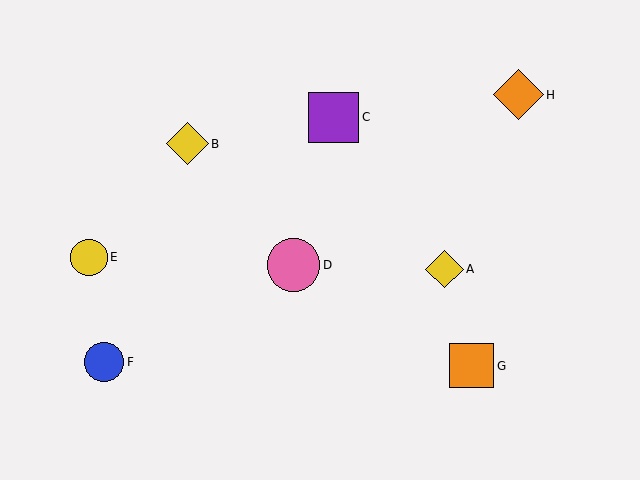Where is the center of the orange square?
The center of the orange square is at (471, 366).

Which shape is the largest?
The pink circle (labeled D) is the largest.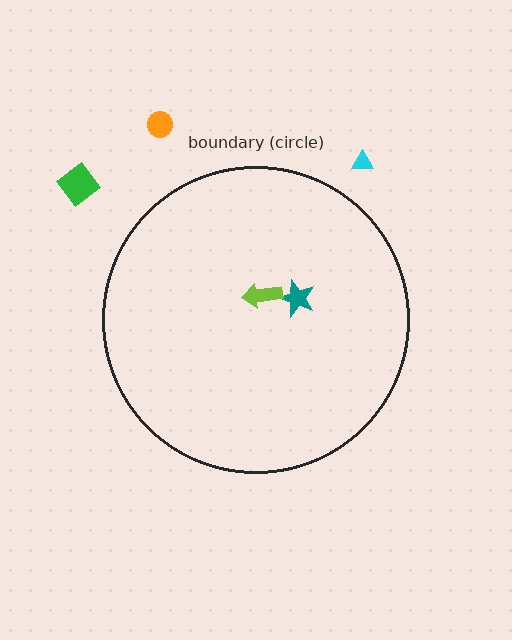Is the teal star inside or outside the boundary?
Inside.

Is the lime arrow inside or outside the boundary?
Inside.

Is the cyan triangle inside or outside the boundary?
Outside.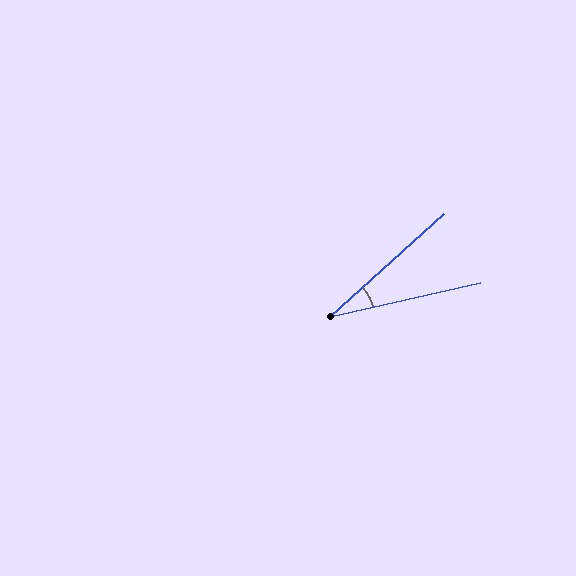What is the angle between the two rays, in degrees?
Approximately 29 degrees.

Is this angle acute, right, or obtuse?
It is acute.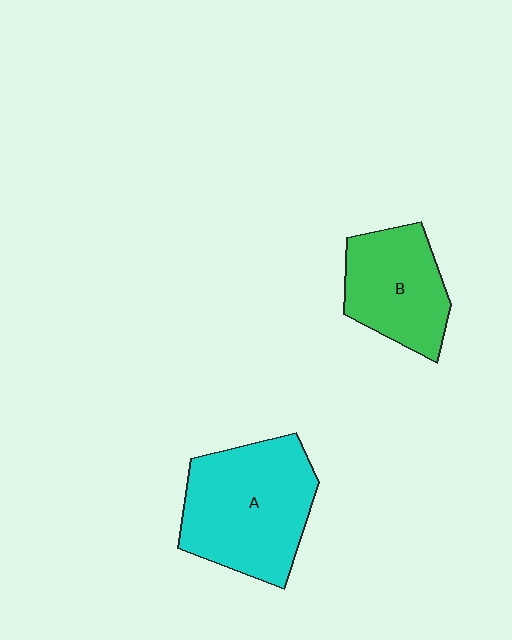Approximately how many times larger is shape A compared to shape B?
Approximately 1.4 times.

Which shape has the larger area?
Shape A (cyan).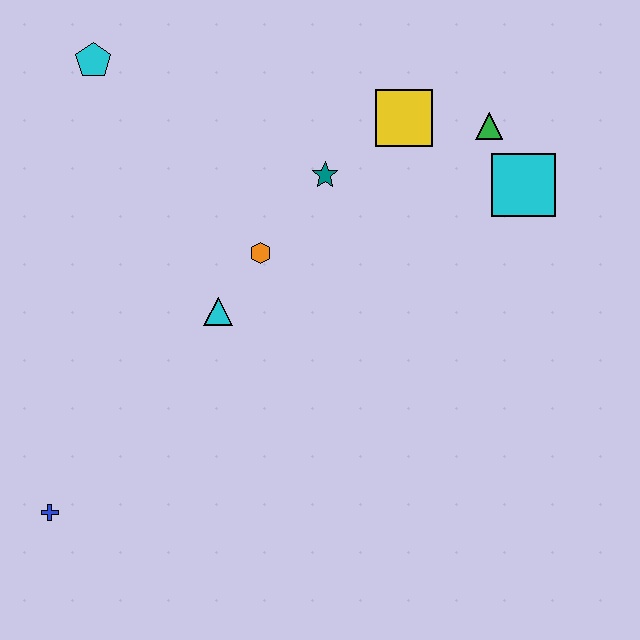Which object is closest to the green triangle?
The cyan square is closest to the green triangle.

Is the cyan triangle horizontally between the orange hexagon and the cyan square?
No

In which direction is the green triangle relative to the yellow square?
The green triangle is to the right of the yellow square.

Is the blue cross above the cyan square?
No